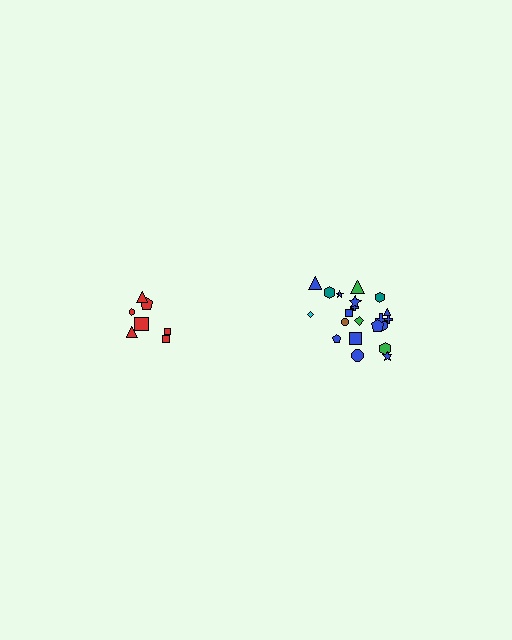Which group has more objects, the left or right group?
The right group.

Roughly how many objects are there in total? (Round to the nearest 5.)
Roughly 30 objects in total.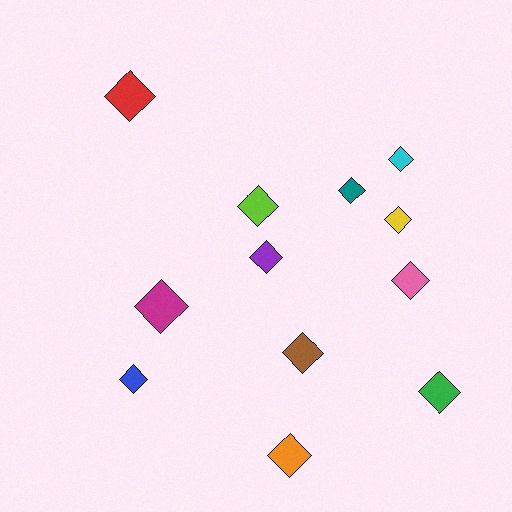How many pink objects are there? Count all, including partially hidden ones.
There is 1 pink object.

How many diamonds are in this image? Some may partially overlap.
There are 12 diamonds.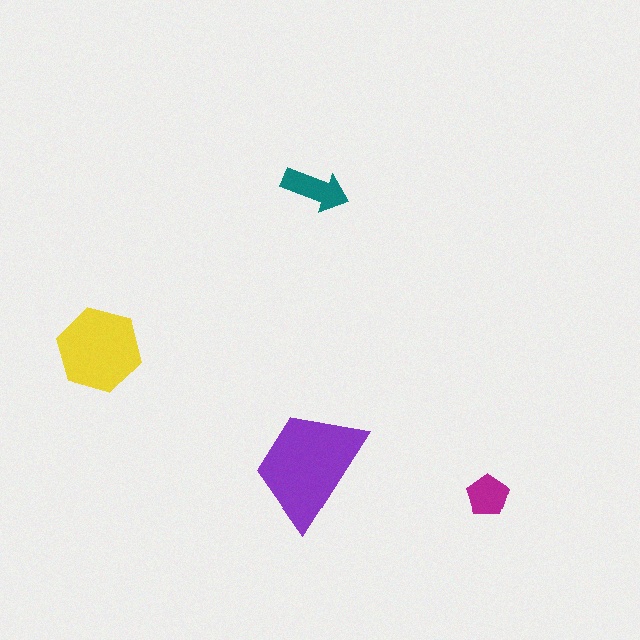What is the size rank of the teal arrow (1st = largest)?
3rd.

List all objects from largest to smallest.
The purple trapezoid, the yellow hexagon, the teal arrow, the magenta pentagon.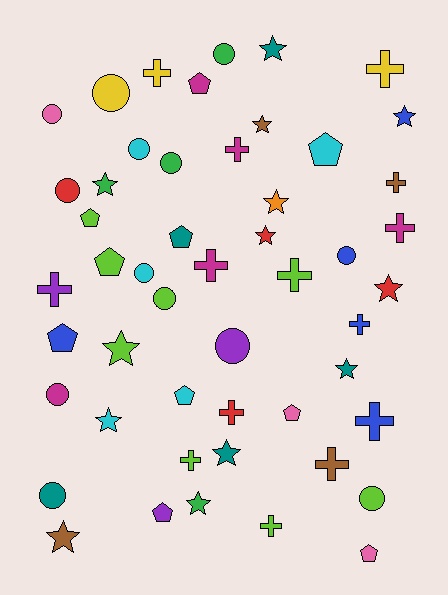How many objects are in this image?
There are 50 objects.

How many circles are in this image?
There are 13 circles.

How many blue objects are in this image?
There are 5 blue objects.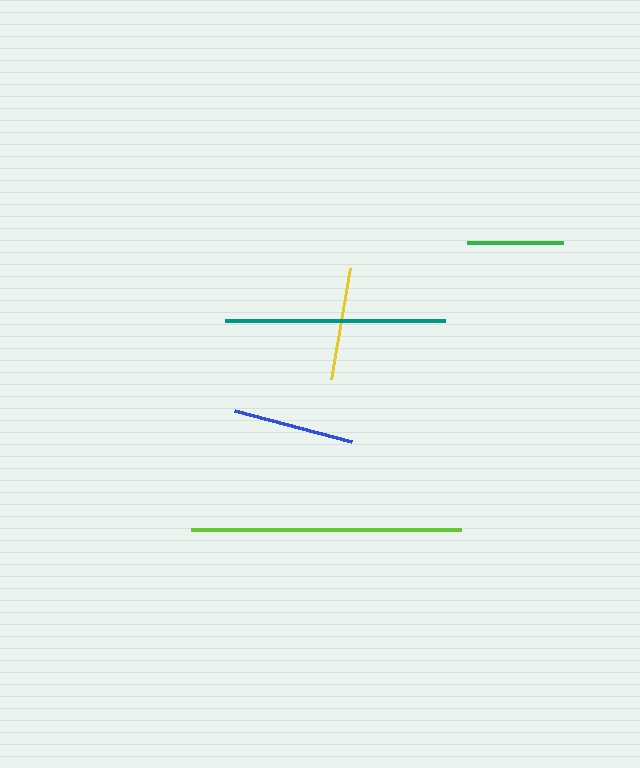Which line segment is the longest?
The lime line is the longest at approximately 270 pixels.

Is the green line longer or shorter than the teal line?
The teal line is longer than the green line.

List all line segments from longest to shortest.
From longest to shortest: lime, teal, blue, yellow, green.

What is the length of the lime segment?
The lime segment is approximately 270 pixels long.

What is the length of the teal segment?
The teal segment is approximately 220 pixels long.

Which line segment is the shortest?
The green line is the shortest at approximately 97 pixels.